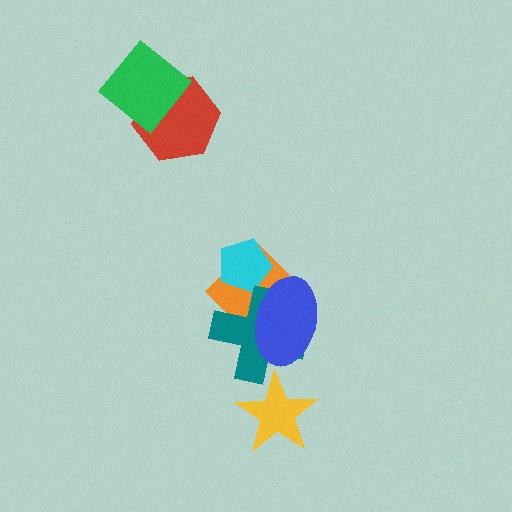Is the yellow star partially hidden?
No, no other shape covers it.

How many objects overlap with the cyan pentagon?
1 object overlaps with the cyan pentagon.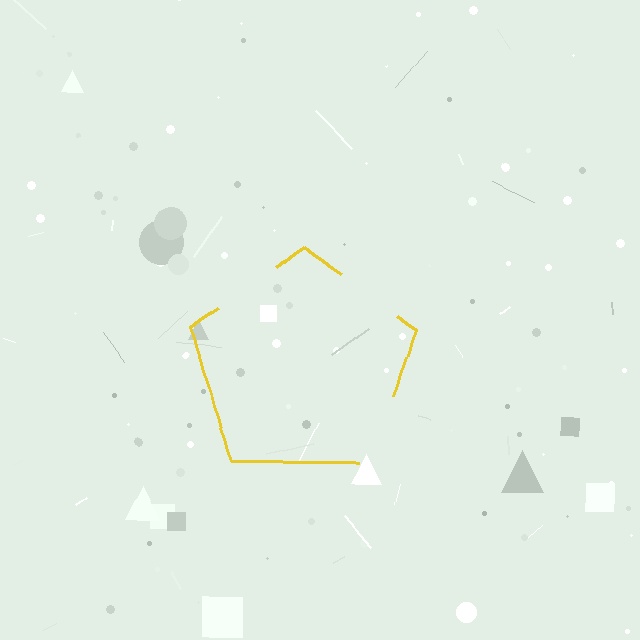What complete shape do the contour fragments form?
The contour fragments form a pentagon.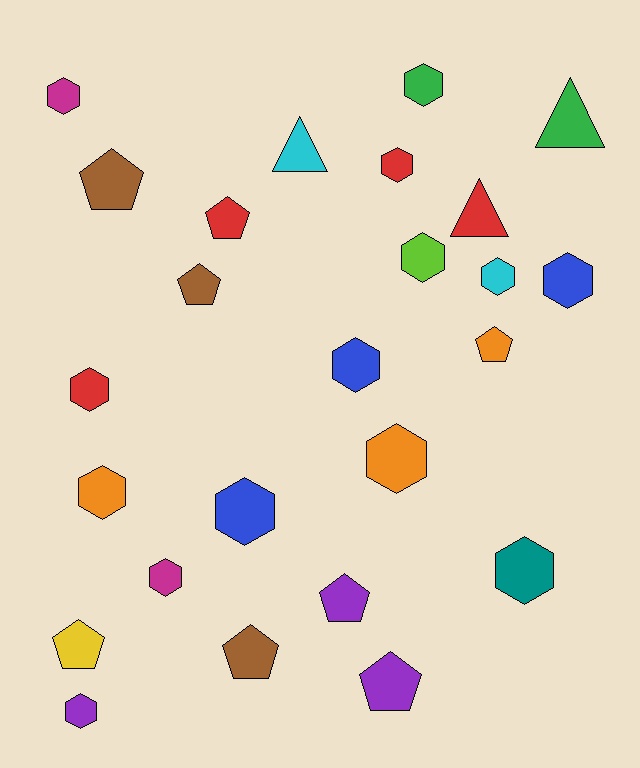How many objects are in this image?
There are 25 objects.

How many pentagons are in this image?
There are 8 pentagons.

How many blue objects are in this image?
There are 3 blue objects.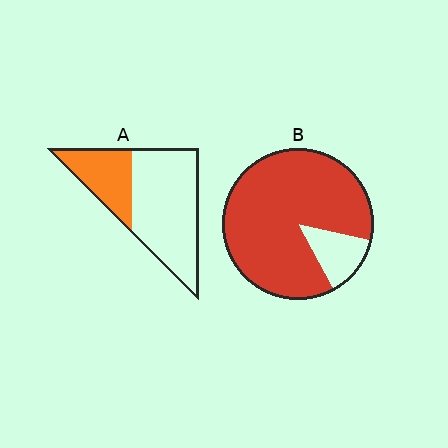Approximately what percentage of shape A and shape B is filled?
A is approximately 30% and B is approximately 85%.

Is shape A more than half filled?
No.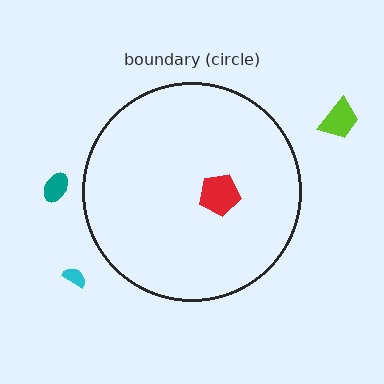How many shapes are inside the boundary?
1 inside, 3 outside.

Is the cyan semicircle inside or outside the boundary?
Outside.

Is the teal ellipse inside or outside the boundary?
Outside.